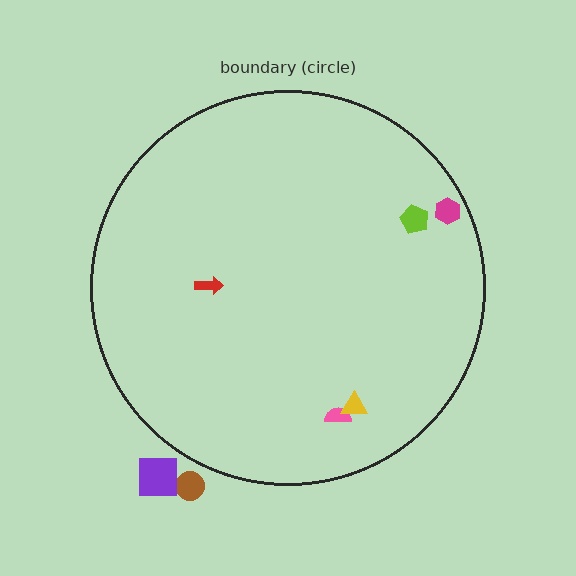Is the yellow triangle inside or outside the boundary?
Inside.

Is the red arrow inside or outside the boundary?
Inside.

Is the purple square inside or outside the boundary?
Outside.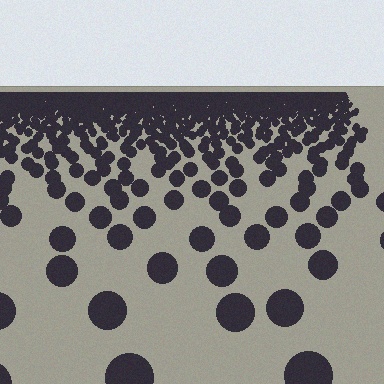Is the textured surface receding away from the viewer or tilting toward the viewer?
The surface is receding away from the viewer. Texture elements get smaller and denser toward the top.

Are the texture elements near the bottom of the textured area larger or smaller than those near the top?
Larger. Near the bottom, elements are closer to the viewer and appear at a bigger on-screen size.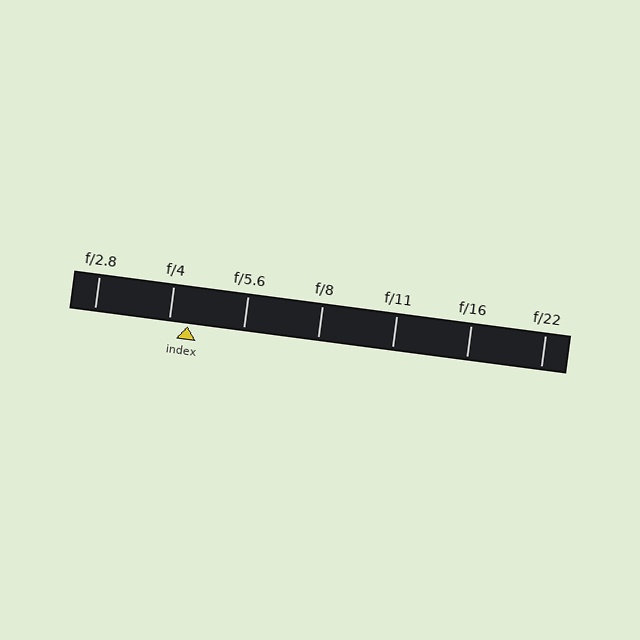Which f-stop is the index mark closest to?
The index mark is closest to f/4.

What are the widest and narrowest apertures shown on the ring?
The widest aperture shown is f/2.8 and the narrowest is f/22.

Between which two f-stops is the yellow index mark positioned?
The index mark is between f/4 and f/5.6.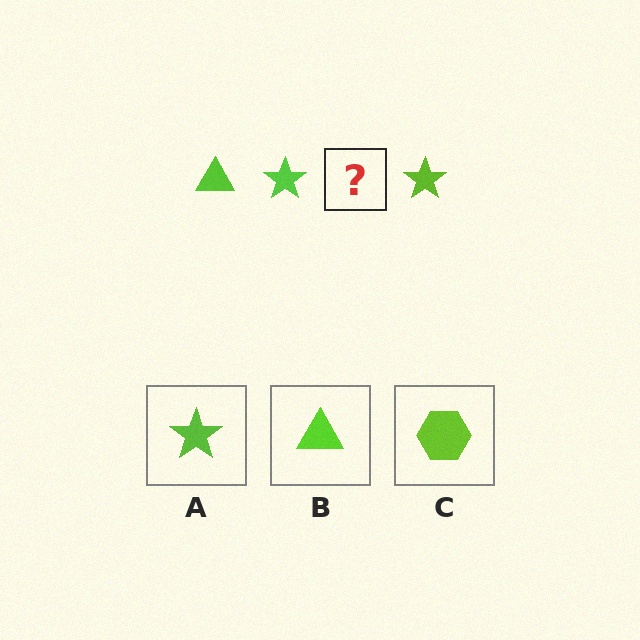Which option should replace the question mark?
Option B.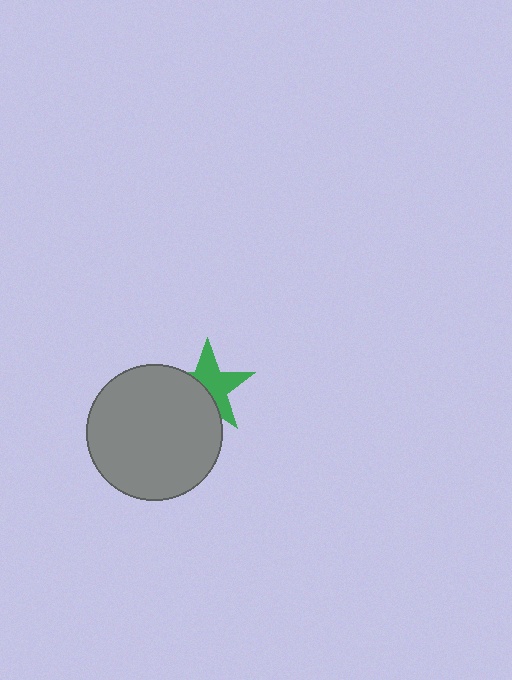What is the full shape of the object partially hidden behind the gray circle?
The partially hidden object is a green star.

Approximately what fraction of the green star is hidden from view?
Roughly 44% of the green star is hidden behind the gray circle.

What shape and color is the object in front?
The object in front is a gray circle.